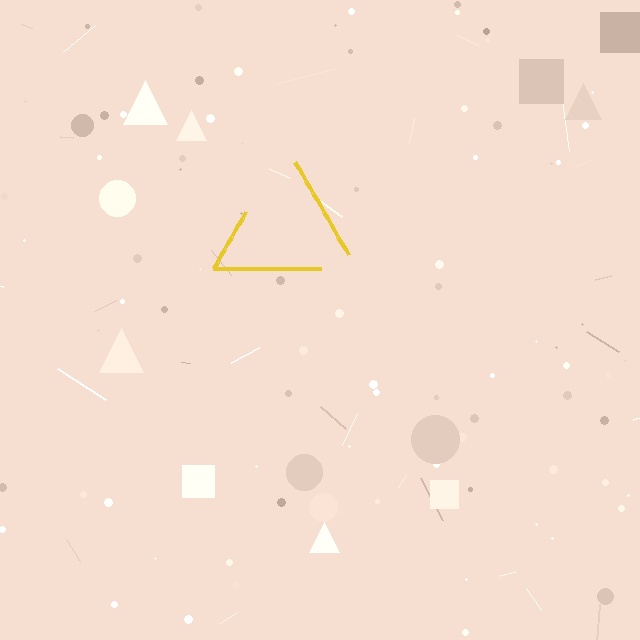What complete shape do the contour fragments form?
The contour fragments form a triangle.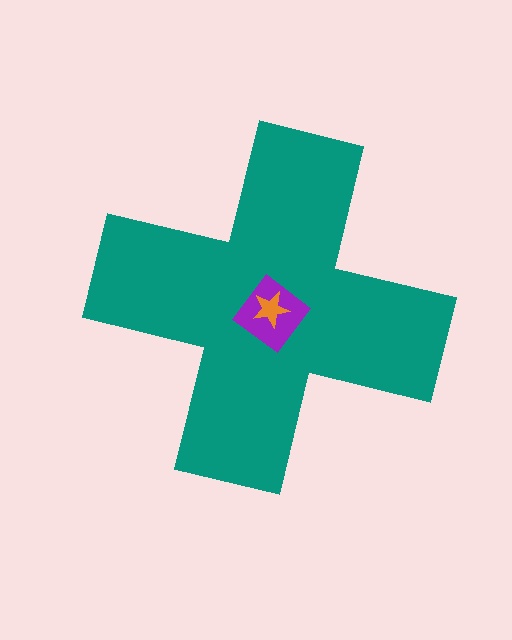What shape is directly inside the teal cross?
The purple diamond.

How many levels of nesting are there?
3.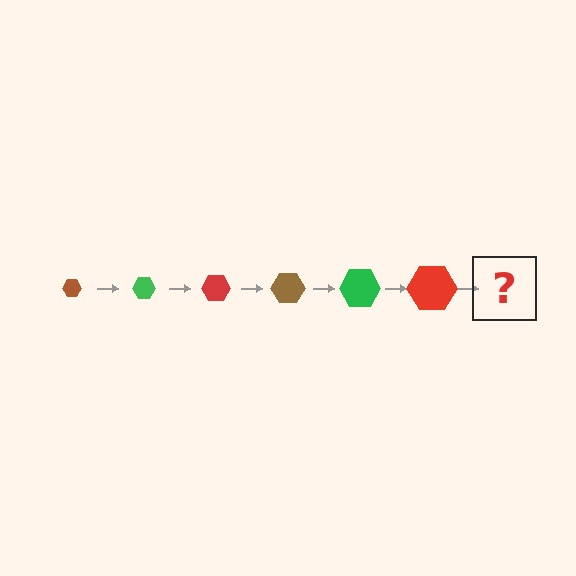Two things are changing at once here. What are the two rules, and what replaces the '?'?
The two rules are that the hexagon grows larger each step and the color cycles through brown, green, and red. The '?' should be a brown hexagon, larger than the previous one.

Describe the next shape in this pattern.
It should be a brown hexagon, larger than the previous one.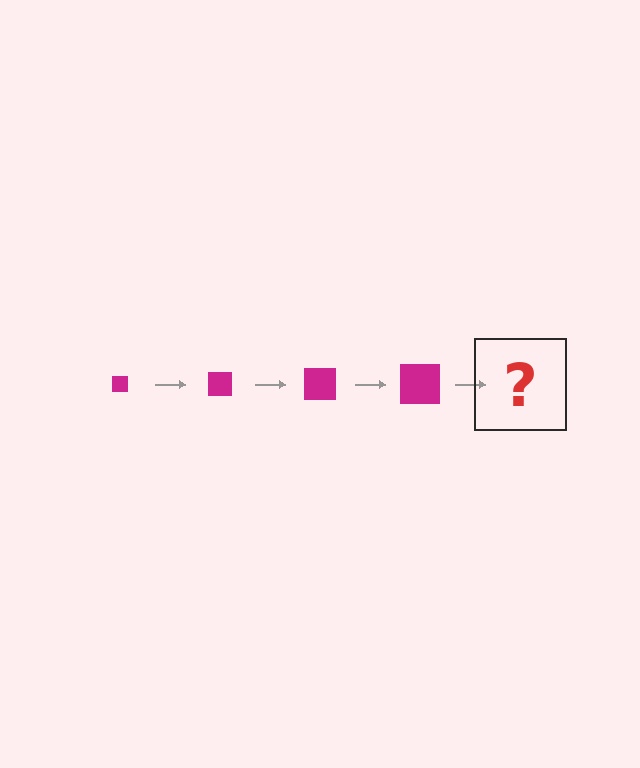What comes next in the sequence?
The next element should be a magenta square, larger than the previous one.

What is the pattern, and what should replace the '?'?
The pattern is that the square gets progressively larger each step. The '?' should be a magenta square, larger than the previous one.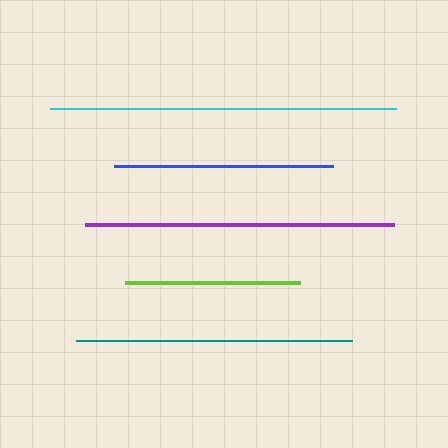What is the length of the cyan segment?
The cyan segment is approximately 346 pixels long.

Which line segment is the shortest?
The lime line is the shortest at approximately 175 pixels.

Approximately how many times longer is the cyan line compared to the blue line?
The cyan line is approximately 1.6 times the length of the blue line.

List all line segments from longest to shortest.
From longest to shortest: cyan, purple, teal, blue, lime.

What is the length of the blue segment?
The blue segment is approximately 219 pixels long.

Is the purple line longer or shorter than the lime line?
The purple line is longer than the lime line.